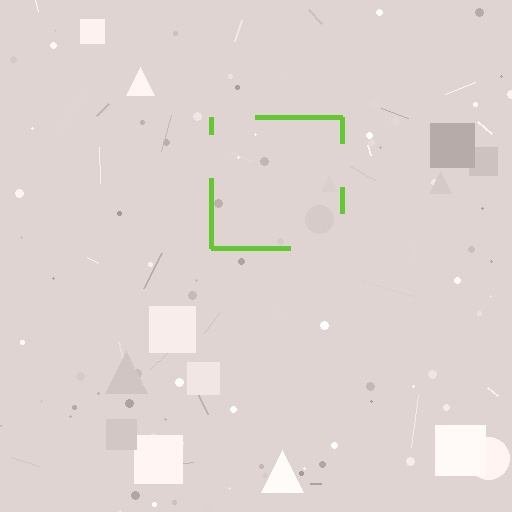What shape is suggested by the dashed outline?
The dashed outline suggests a square.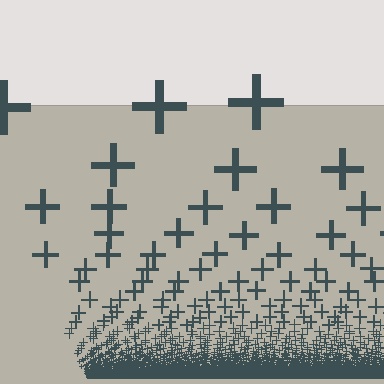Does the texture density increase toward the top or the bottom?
Density increases toward the bottom.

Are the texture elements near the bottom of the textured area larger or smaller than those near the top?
Smaller. The gradient is inverted — elements near the bottom are smaller and denser.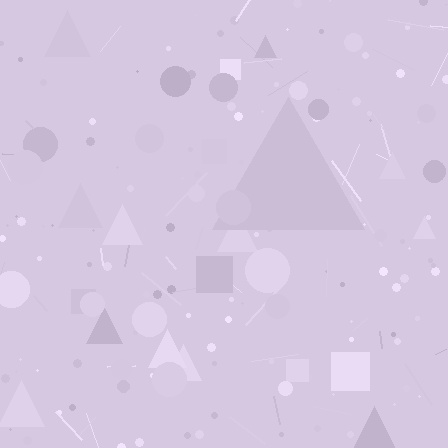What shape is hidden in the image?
A triangle is hidden in the image.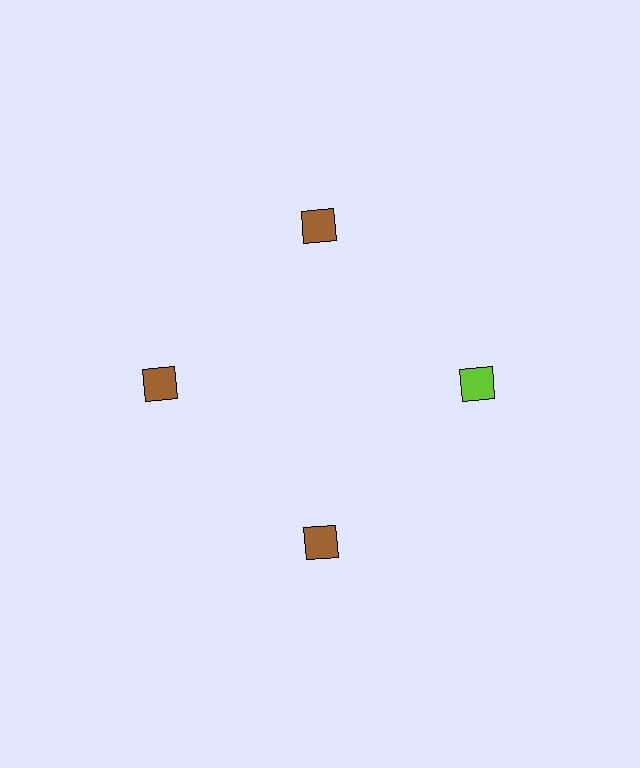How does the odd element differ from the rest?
It has a different color: lime instead of brown.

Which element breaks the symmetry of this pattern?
The lime diamond at roughly the 3 o'clock position breaks the symmetry. All other shapes are brown diamonds.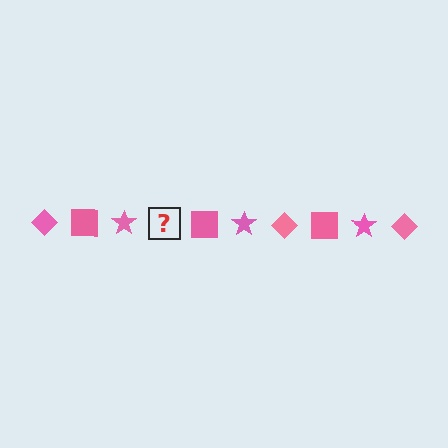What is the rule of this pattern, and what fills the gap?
The rule is that the pattern cycles through diamond, square, star shapes in pink. The gap should be filled with a pink diamond.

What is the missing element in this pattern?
The missing element is a pink diamond.